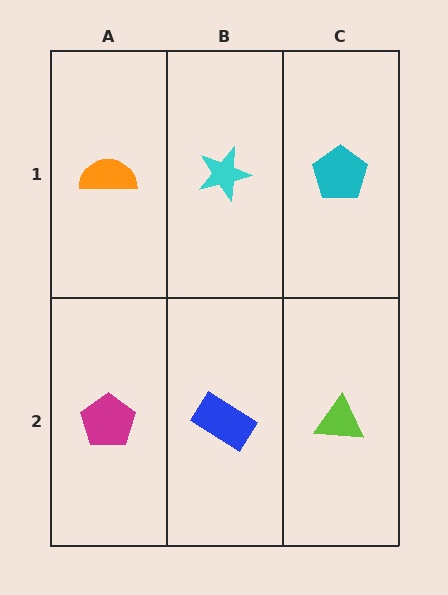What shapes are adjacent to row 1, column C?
A lime triangle (row 2, column C), a cyan star (row 1, column B).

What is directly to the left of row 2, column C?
A blue rectangle.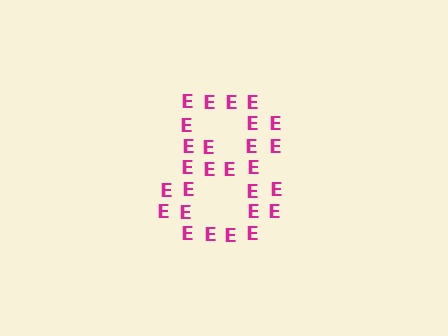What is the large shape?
The large shape is the digit 8.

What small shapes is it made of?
It is made of small letter E's.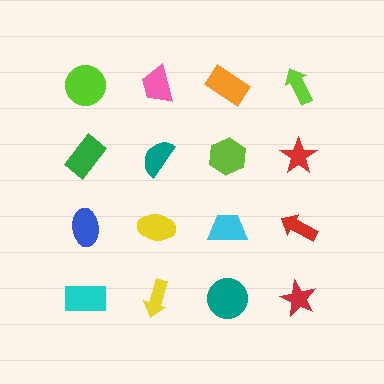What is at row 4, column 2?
A yellow arrow.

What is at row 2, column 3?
A lime hexagon.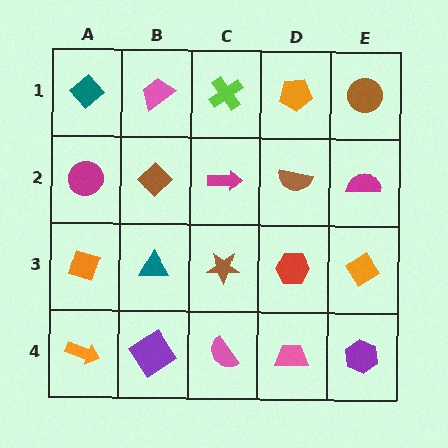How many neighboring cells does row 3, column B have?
4.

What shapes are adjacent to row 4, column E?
An orange diamond (row 3, column E), a pink trapezoid (row 4, column D).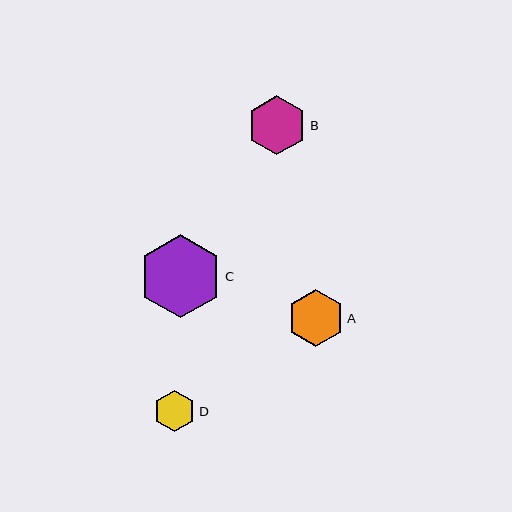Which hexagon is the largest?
Hexagon C is the largest with a size of approximately 83 pixels.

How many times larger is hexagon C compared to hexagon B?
Hexagon C is approximately 1.4 times the size of hexagon B.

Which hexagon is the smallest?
Hexagon D is the smallest with a size of approximately 42 pixels.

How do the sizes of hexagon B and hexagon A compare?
Hexagon B and hexagon A are approximately the same size.